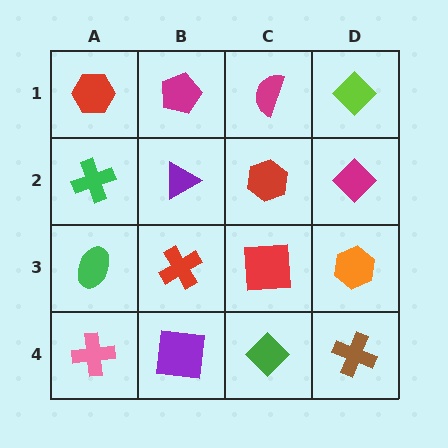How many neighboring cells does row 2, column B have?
4.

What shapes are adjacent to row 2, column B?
A magenta pentagon (row 1, column B), a red cross (row 3, column B), a green cross (row 2, column A), a red hexagon (row 2, column C).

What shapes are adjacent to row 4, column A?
A green ellipse (row 3, column A), a purple square (row 4, column B).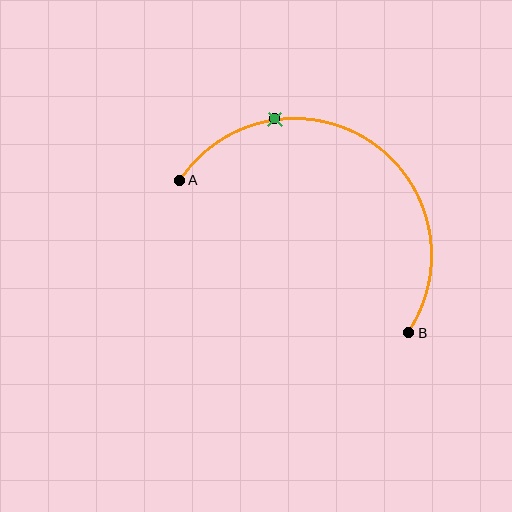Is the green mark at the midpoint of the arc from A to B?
No. The green mark lies on the arc but is closer to endpoint A. The arc midpoint would be at the point on the curve equidistant along the arc from both A and B.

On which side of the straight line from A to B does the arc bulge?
The arc bulges above the straight line connecting A and B.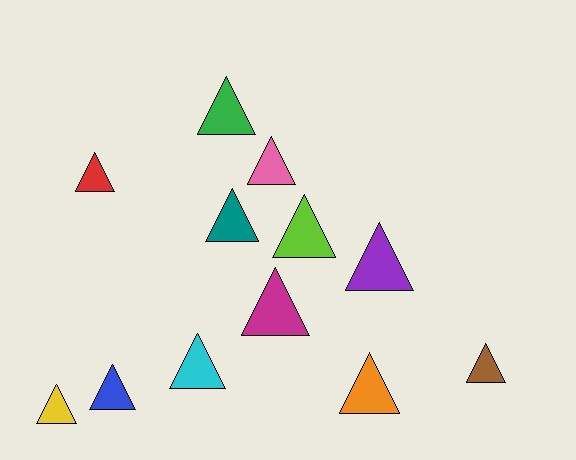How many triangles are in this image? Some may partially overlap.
There are 12 triangles.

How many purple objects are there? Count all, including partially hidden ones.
There is 1 purple object.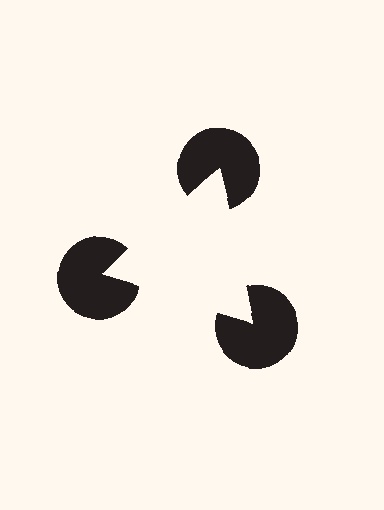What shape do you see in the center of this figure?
An illusory triangle — its edges are inferred from the aligned wedge cuts in the pac-man discs, not physically drawn.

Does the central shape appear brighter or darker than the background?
It typically appears slightly brighter than the background, even though no actual brightness change is drawn.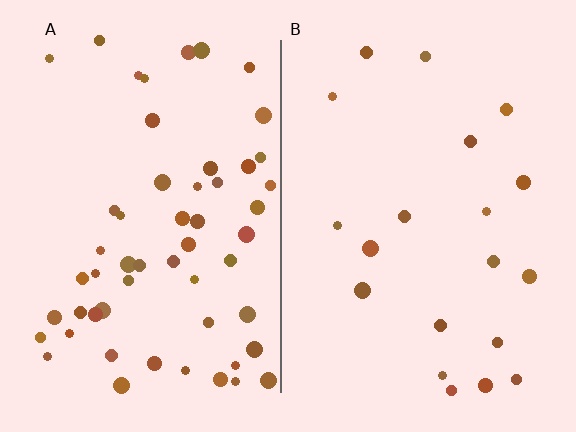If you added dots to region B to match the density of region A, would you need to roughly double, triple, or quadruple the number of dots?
Approximately triple.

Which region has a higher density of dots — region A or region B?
A (the left).